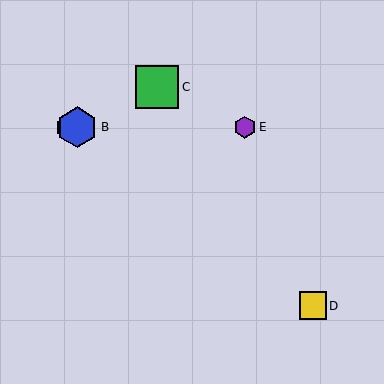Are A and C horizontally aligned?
No, A is at y≈127 and C is at y≈87.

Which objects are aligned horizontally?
Objects A, B, E are aligned horizontally.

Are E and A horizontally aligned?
Yes, both are at y≈127.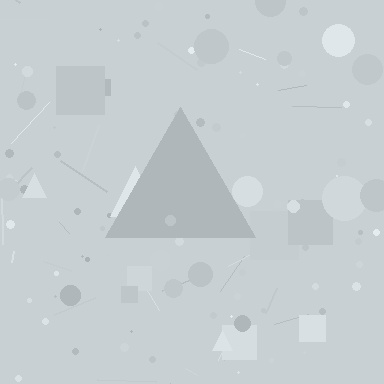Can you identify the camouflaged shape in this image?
The camouflaged shape is a triangle.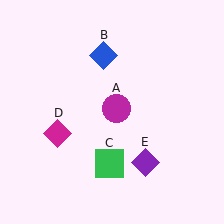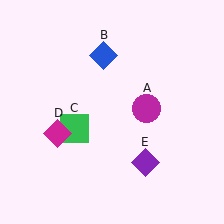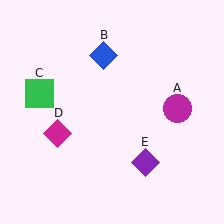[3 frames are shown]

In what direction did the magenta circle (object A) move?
The magenta circle (object A) moved right.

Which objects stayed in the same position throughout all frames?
Blue diamond (object B) and magenta diamond (object D) and purple diamond (object E) remained stationary.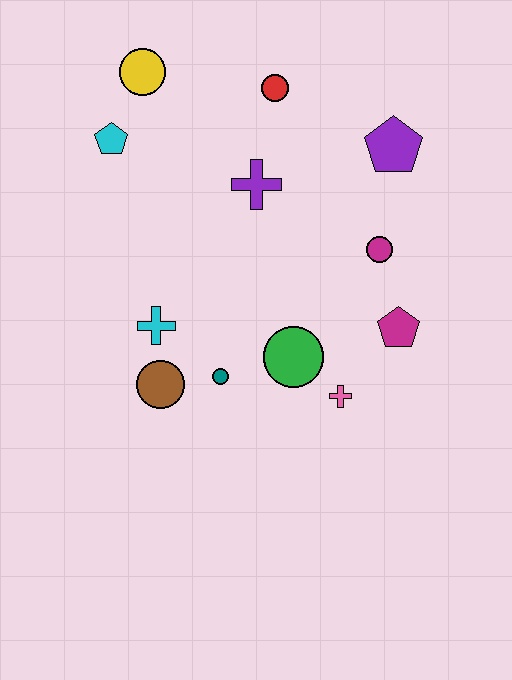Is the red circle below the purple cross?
No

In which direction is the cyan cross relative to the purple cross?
The cyan cross is below the purple cross.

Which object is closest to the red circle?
The purple cross is closest to the red circle.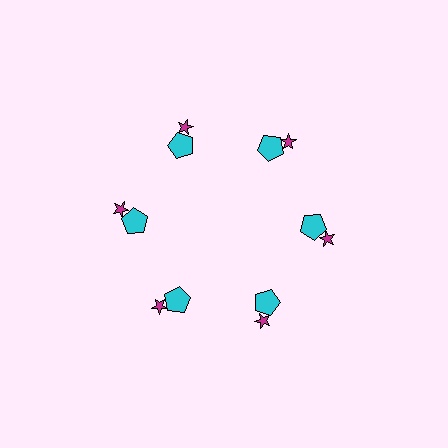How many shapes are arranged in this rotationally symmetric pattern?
There are 12 shapes, arranged in 6 groups of 2.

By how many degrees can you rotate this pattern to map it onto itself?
The pattern maps onto itself every 60 degrees of rotation.